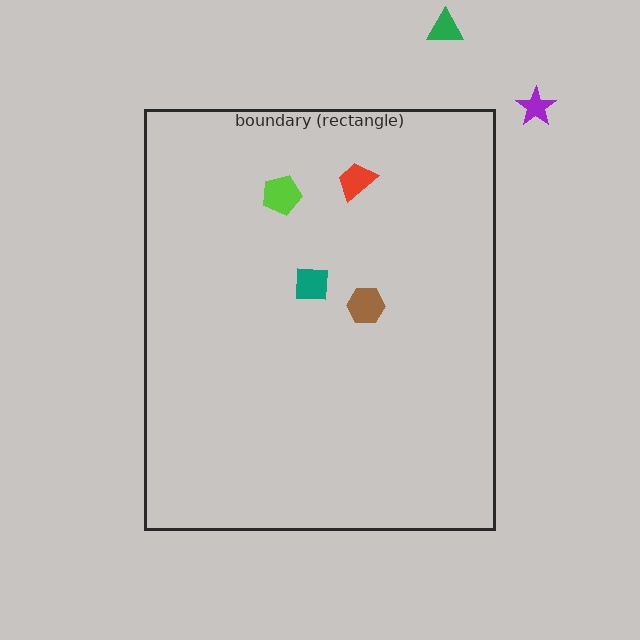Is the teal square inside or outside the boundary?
Inside.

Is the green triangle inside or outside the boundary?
Outside.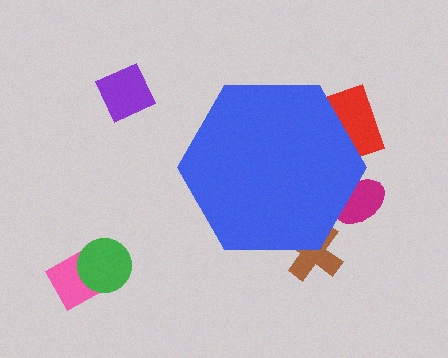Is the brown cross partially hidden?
Yes, the brown cross is partially hidden behind the blue hexagon.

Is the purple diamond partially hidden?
No, the purple diamond is fully visible.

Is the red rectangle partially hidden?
Yes, the red rectangle is partially hidden behind the blue hexagon.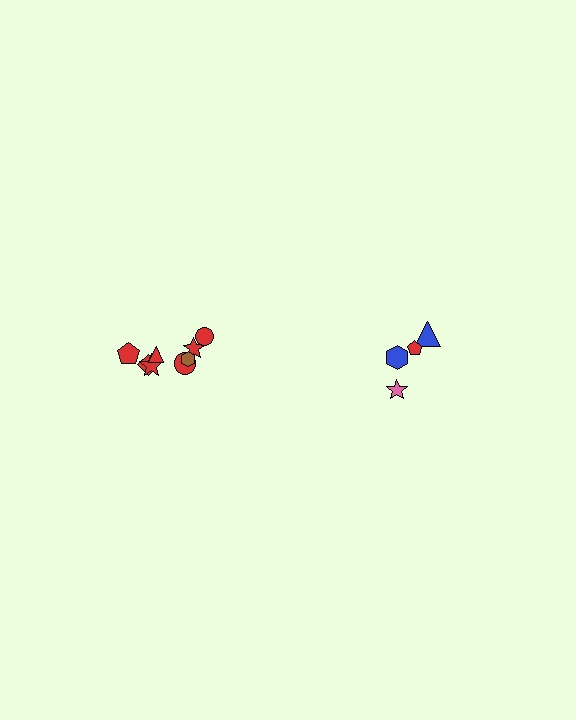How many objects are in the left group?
There are 8 objects.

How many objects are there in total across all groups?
There are 12 objects.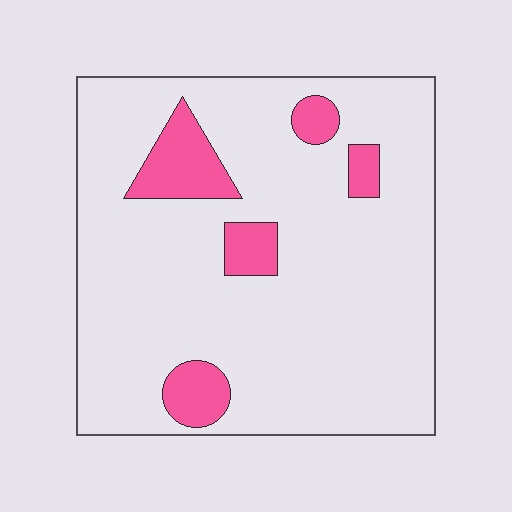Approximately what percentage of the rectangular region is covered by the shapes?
Approximately 15%.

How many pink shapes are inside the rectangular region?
5.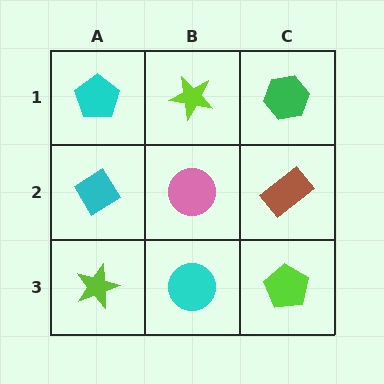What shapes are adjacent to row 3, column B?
A pink circle (row 2, column B), a lime star (row 3, column A), a lime pentagon (row 3, column C).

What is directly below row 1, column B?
A pink circle.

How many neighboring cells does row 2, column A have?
3.